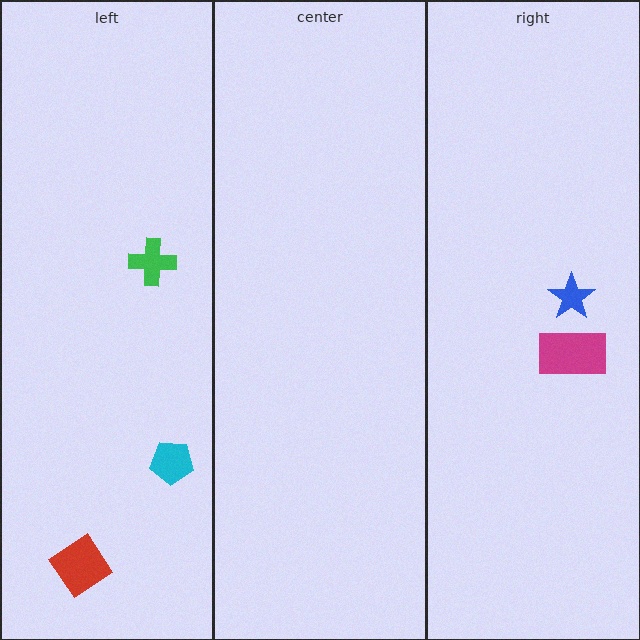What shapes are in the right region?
The blue star, the magenta rectangle.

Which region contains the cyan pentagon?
The left region.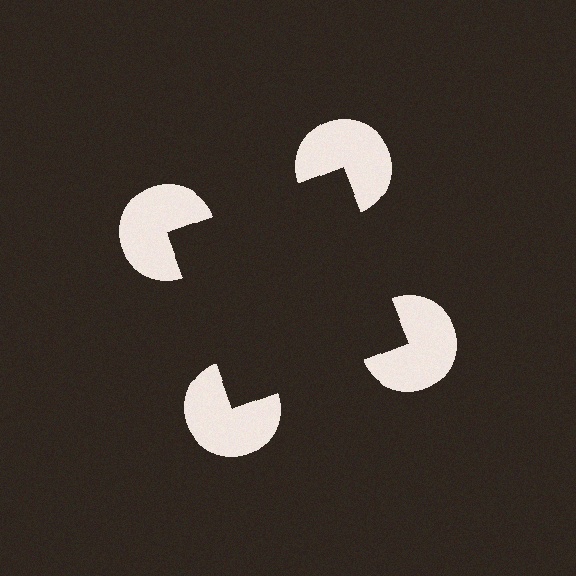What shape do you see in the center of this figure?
An illusory square — its edges are inferred from the aligned wedge cuts in the pac-man discs, not physically drawn.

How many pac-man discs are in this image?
There are 4 — one at each vertex of the illusory square.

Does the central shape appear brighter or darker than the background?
It typically appears slightly darker than the background, even though no actual brightness change is drawn.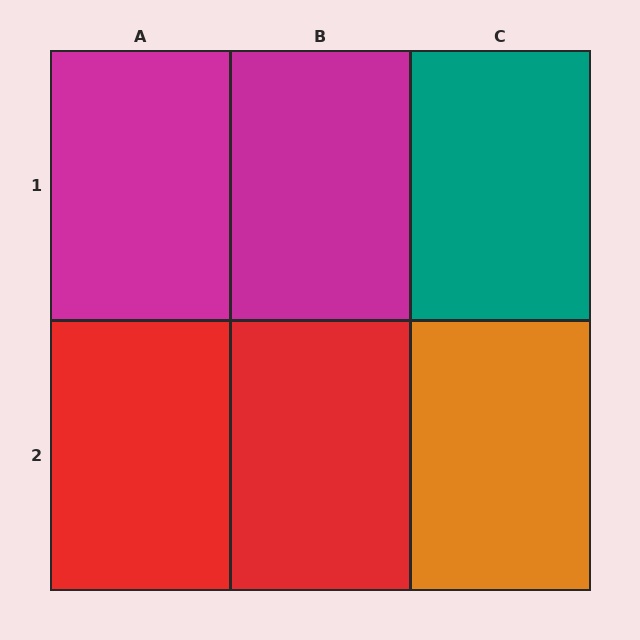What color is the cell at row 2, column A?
Red.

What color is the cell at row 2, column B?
Red.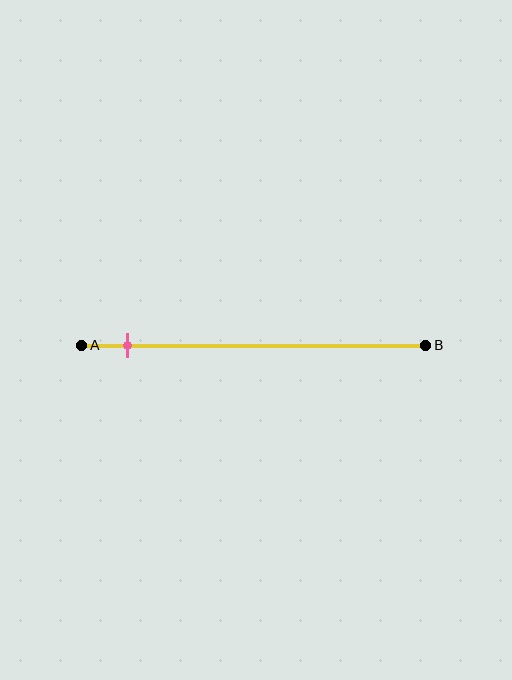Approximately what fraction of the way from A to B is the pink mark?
The pink mark is approximately 15% of the way from A to B.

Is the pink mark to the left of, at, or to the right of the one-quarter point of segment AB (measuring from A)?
The pink mark is to the left of the one-quarter point of segment AB.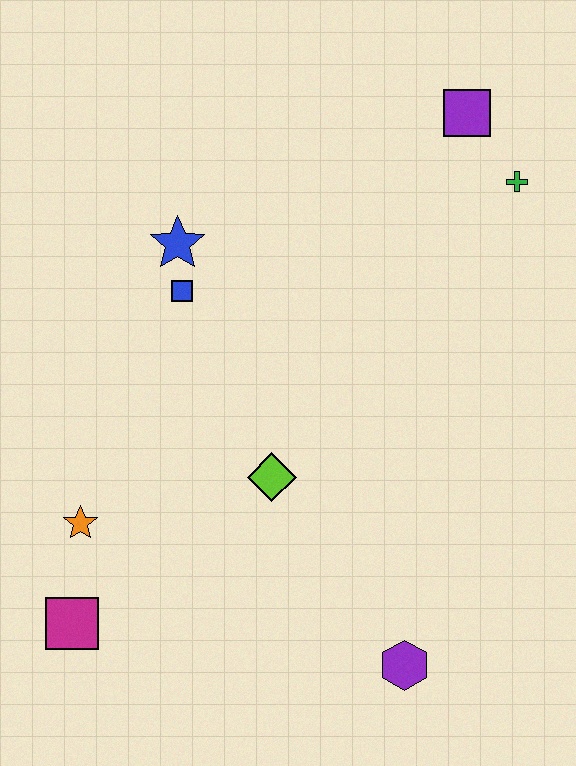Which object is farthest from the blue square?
The purple hexagon is farthest from the blue square.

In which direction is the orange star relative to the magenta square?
The orange star is above the magenta square.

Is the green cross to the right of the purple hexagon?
Yes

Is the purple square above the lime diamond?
Yes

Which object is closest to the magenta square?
The orange star is closest to the magenta square.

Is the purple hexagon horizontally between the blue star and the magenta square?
No